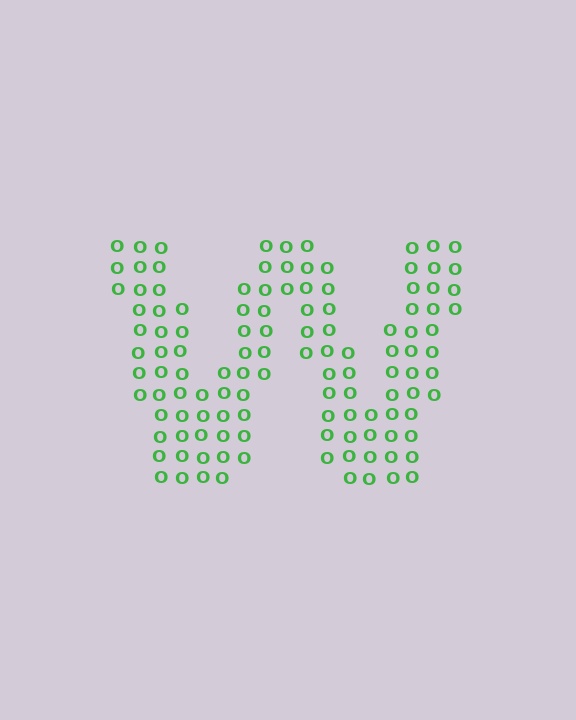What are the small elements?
The small elements are letter O's.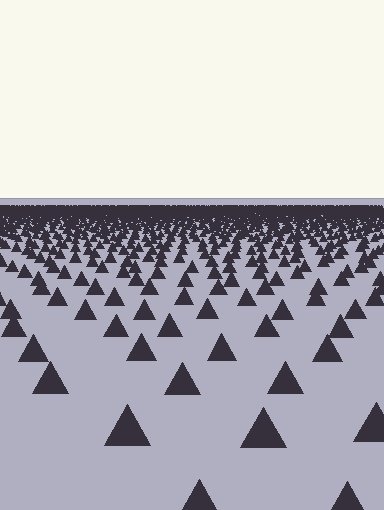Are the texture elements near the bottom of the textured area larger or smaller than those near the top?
Larger. Near the bottom, elements are closer to the viewer and appear at a bigger on-screen size.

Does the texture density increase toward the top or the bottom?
Density increases toward the top.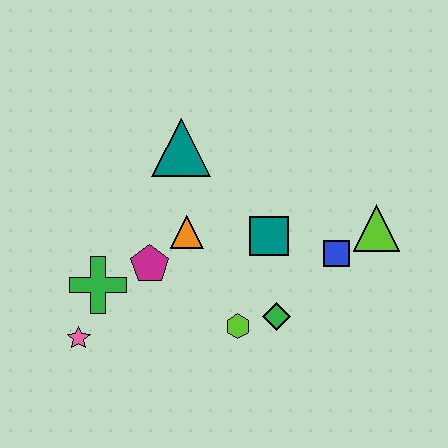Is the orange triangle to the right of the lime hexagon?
No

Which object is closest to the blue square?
The lime triangle is closest to the blue square.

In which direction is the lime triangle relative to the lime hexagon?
The lime triangle is to the right of the lime hexagon.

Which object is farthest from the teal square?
The pink star is farthest from the teal square.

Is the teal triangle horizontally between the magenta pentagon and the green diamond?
Yes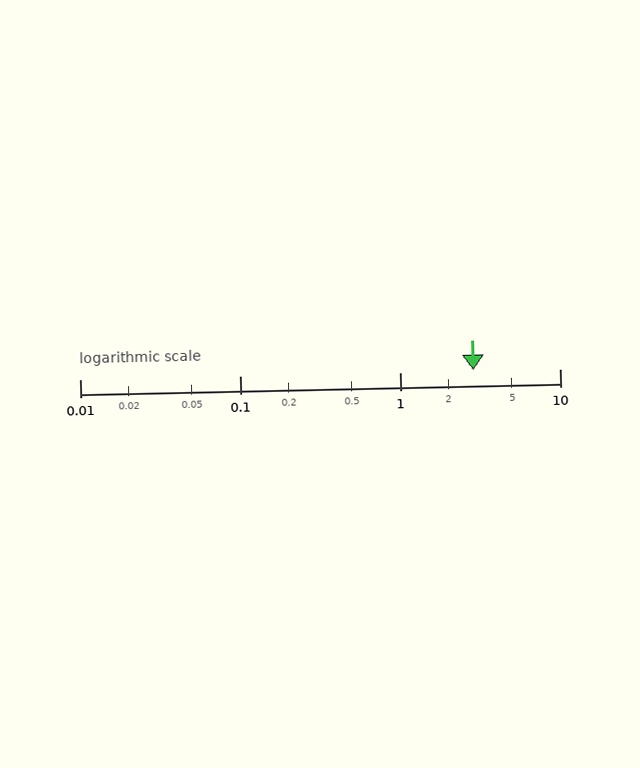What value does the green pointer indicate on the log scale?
The pointer indicates approximately 2.9.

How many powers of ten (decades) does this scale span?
The scale spans 3 decades, from 0.01 to 10.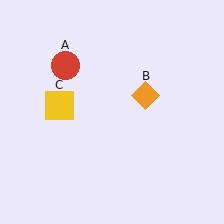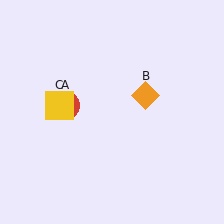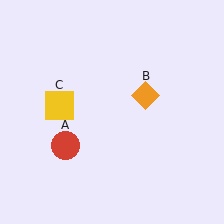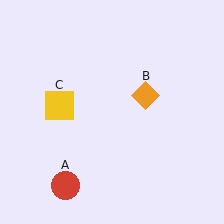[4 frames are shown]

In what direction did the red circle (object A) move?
The red circle (object A) moved down.